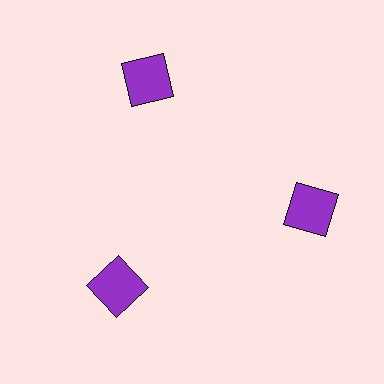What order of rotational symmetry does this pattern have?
This pattern has 3-fold rotational symmetry.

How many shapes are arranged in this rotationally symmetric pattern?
There are 3 shapes, arranged in 3 groups of 1.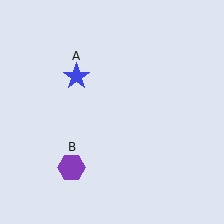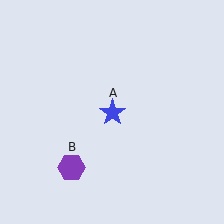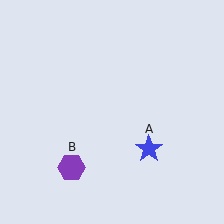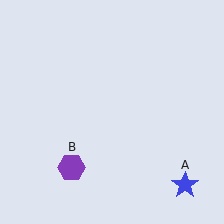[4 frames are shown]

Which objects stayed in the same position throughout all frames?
Purple hexagon (object B) remained stationary.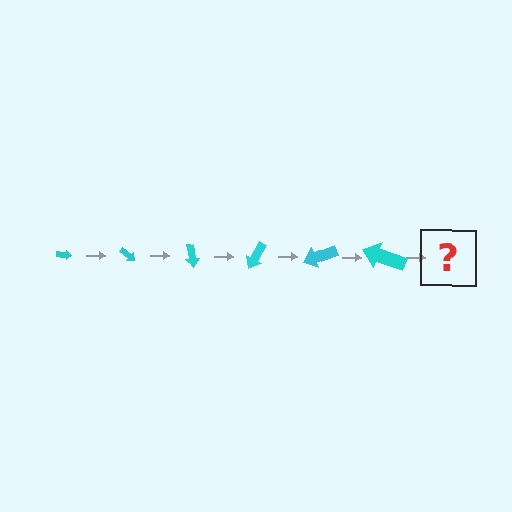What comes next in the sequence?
The next element should be an arrow, larger than the previous one and rotated 240 degrees from the start.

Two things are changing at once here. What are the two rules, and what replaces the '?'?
The two rules are that the arrow grows larger each step and it rotates 40 degrees each step. The '?' should be an arrow, larger than the previous one and rotated 240 degrees from the start.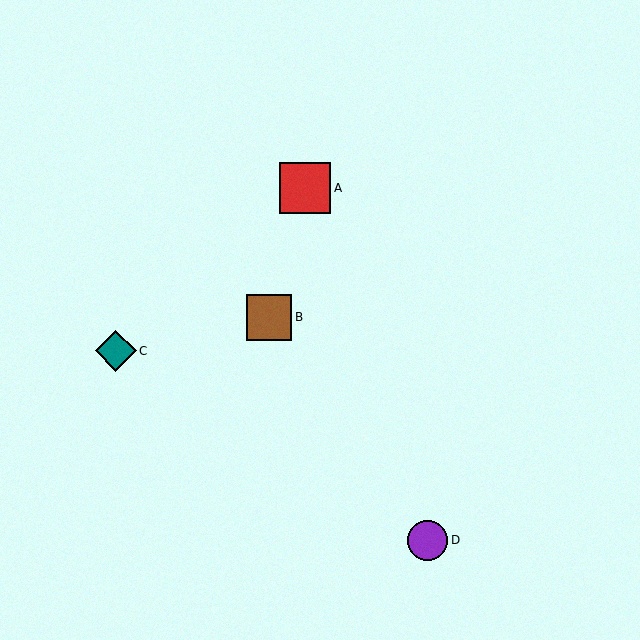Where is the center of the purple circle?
The center of the purple circle is at (428, 540).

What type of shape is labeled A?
Shape A is a red square.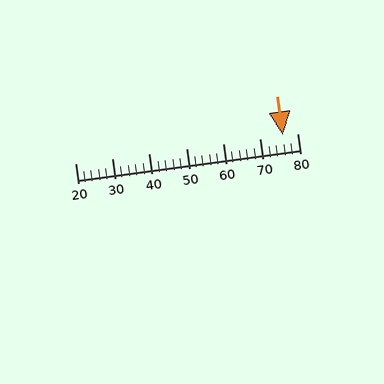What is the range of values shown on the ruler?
The ruler shows values from 20 to 80.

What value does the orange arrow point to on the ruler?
The orange arrow points to approximately 76.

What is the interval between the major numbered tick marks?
The major tick marks are spaced 10 units apart.